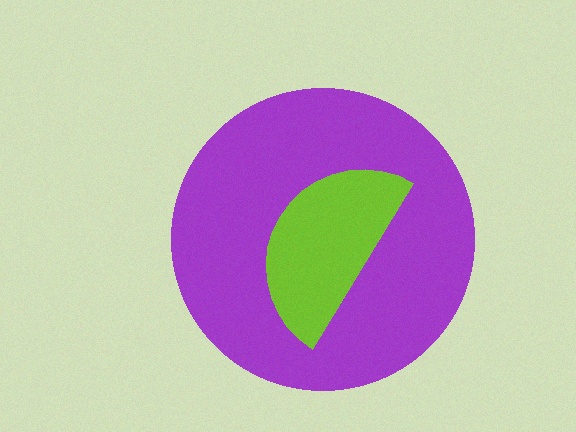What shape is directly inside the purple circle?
The lime semicircle.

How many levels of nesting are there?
2.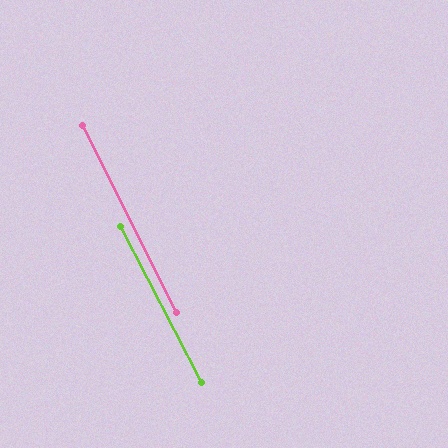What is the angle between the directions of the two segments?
Approximately 1 degree.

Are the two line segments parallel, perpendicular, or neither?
Parallel — their directions differ by only 0.5°.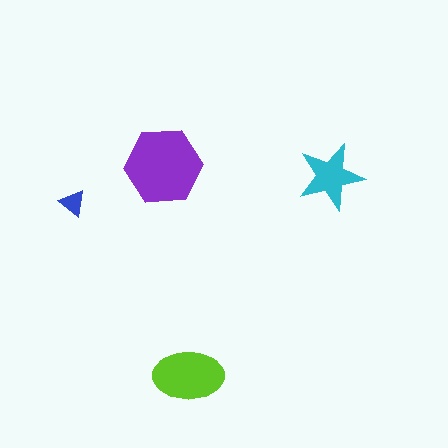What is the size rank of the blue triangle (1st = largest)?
4th.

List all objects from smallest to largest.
The blue triangle, the cyan star, the lime ellipse, the purple hexagon.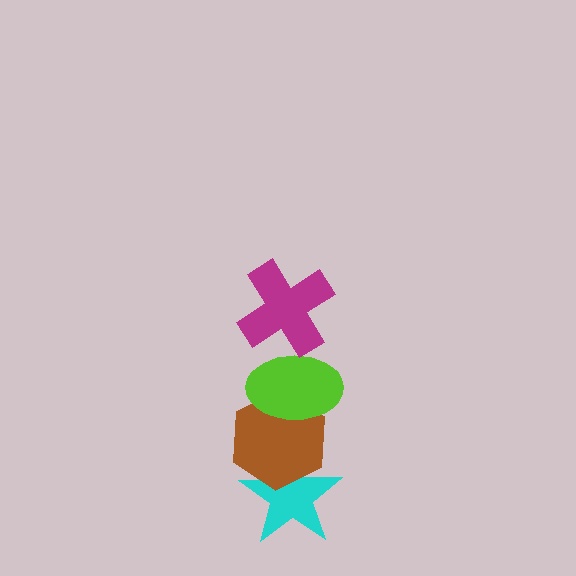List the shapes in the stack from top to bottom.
From top to bottom: the magenta cross, the lime ellipse, the brown hexagon, the cyan star.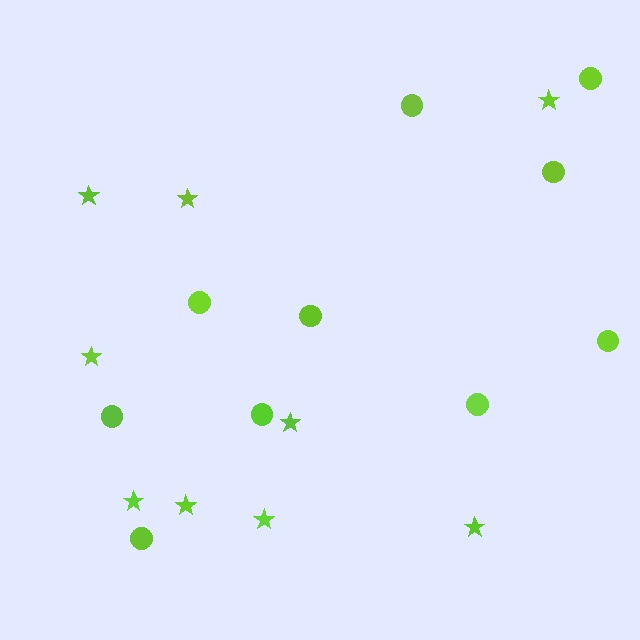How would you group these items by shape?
There are 2 groups: one group of circles (10) and one group of stars (9).